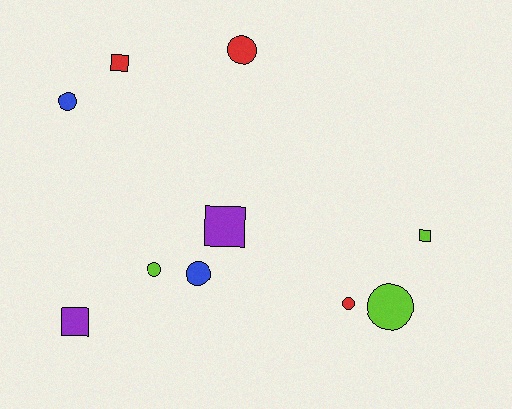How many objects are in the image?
There are 10 objects.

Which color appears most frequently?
Red, with 3 objects.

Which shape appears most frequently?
Circle, with 6 objects.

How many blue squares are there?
There are no blue squares.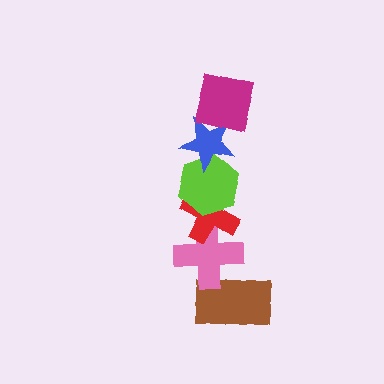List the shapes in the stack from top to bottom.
From top to bottom: the magenta square, the blue star, the lime hexagon, the red cross, the pink cross, the brown rectangle.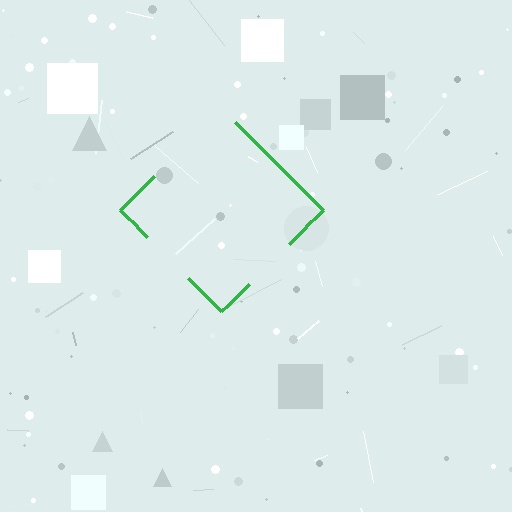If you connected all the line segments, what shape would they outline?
They would outline a diamond.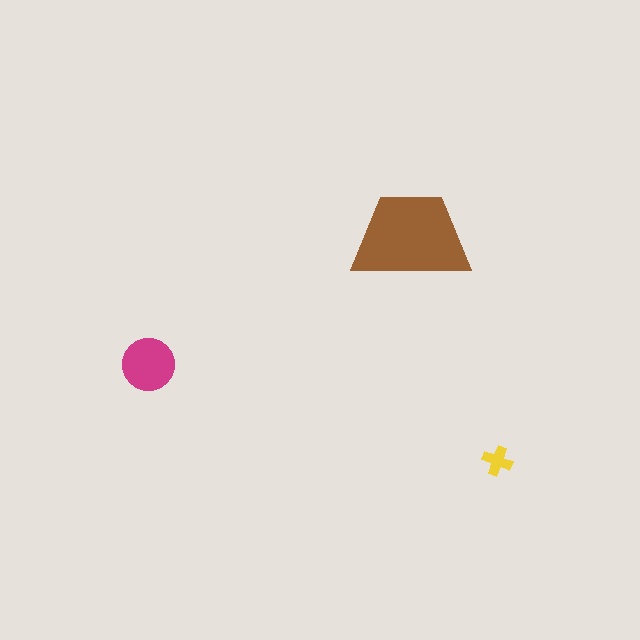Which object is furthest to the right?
The yellow cross is rightmost.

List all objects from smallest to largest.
The yellow cross, the magenta circle, the brown trapezoid.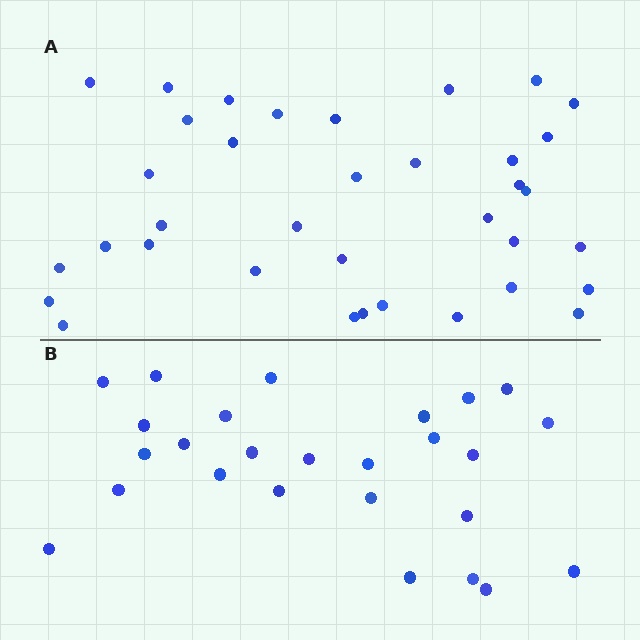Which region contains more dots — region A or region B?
Region A (the top region) has more dots.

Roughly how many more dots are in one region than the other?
Region A has roughly 10 or so more dots than region B.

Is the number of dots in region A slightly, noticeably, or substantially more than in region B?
Region A has noticeably more, but not dramatically so. The ratio is roughly 1.4 to 1.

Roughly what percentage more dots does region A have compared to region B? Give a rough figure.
About 40% more.